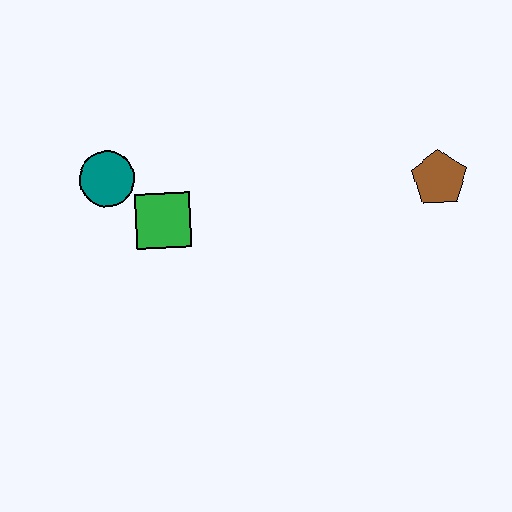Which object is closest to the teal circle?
The green square is closest to the teal circle.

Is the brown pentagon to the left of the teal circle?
No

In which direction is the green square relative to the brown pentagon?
The green square is to the left of the brown pentagon.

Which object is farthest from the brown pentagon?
The teal circle is farthest from the brown pentagon.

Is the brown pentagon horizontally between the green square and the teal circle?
No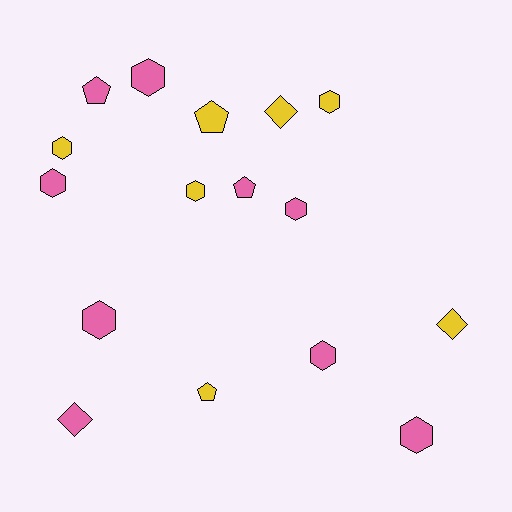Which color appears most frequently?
Pink, with 9 objects.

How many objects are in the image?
There are 16 objects.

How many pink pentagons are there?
There are 2 pink pentagons.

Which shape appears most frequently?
Hexagon, with 9 objects.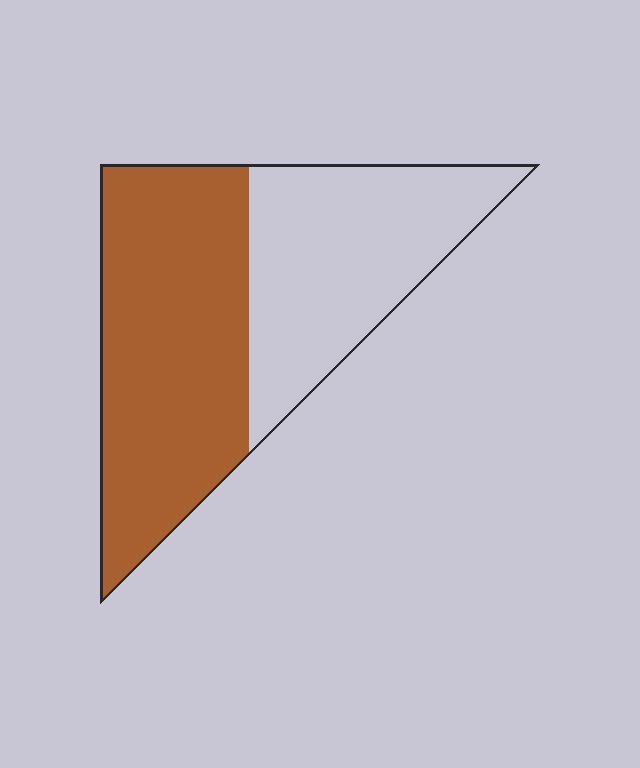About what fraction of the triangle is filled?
About three fifths (3/5).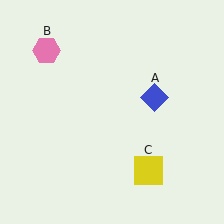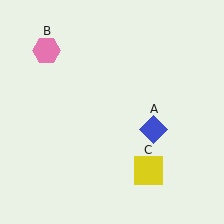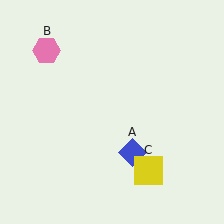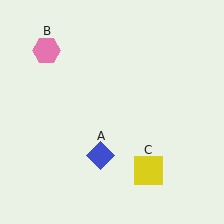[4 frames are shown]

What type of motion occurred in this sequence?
The blue diamond (object A) rotated clockwise around the center of the scene.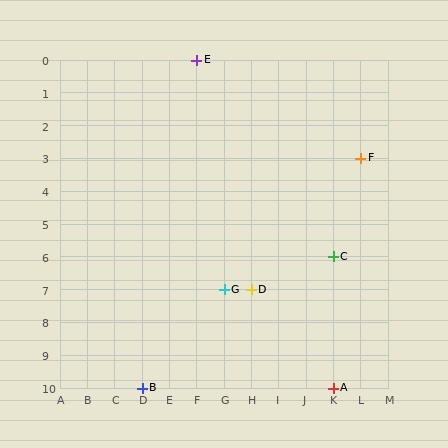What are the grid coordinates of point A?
Point A is at grid coordinates (K, 10).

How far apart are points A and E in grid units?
Points A and E are 5 columns and 10 rows apart (about 11.2 grid units diagonally).